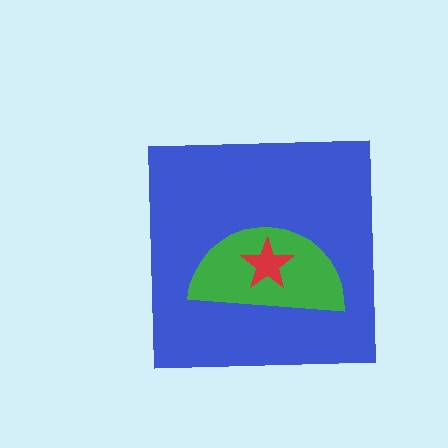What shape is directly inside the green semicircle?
The red star.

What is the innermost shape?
The red star.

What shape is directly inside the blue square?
The green semicircle.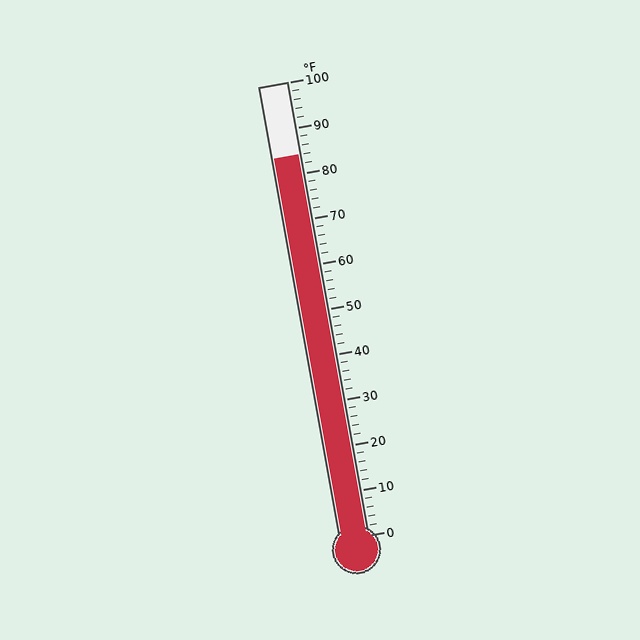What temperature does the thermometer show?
The thermometer shows approximately 84°F.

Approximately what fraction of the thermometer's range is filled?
The thermometer is filled to approximately 85% of its range.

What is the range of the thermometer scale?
The thermometer scale ranges from 0°F to 100°F.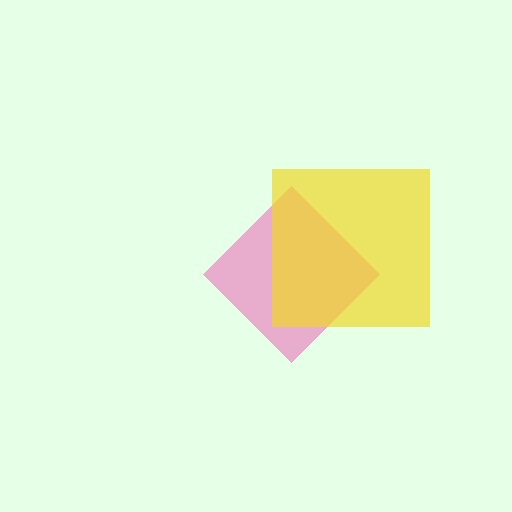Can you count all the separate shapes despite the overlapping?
Yes, there are 2 separate shapes.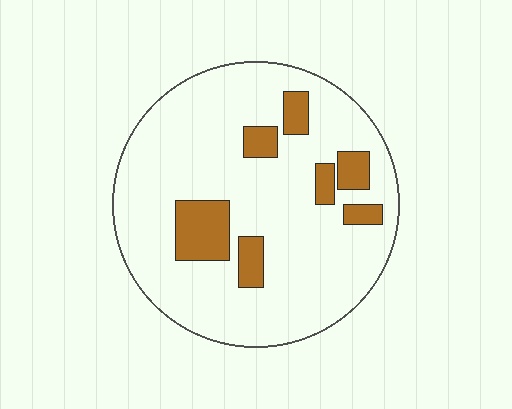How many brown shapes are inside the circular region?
7.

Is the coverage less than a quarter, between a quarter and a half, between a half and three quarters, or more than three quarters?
Less than a quarter.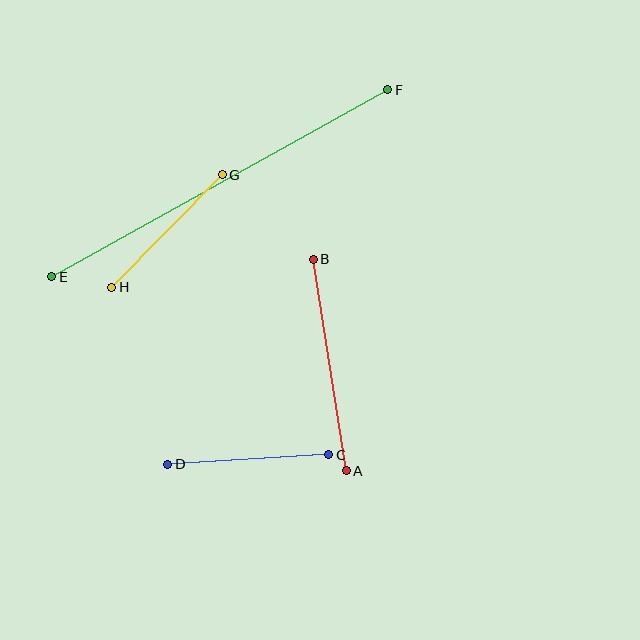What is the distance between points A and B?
The distance is approximately 214 pixels.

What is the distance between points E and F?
The distance is approximately 385 pixels.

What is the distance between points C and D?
The distance is approximately 162 pixels.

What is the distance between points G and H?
The distance is approximately 158 pixels.